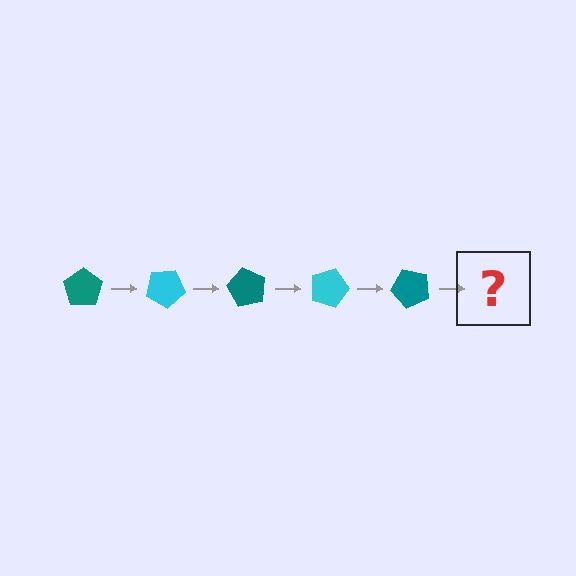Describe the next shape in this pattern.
It should be a cyan pentagon, rotated 150 degrees from the start.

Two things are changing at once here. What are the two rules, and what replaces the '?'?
The two rules are that it rotates 30 degrees each step and the color cycles through teal and cyan. The '?' should be a cyan pentagon, rotated 150 degrees from the start.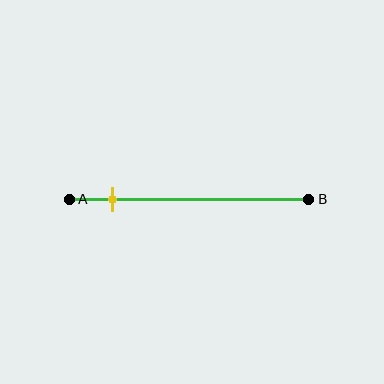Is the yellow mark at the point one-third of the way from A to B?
No, the mark is at about 20% from A, not at the 33% one-third point.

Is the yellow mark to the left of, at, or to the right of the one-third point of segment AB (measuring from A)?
The yellow mark is to the left of the one-third point of segment AB.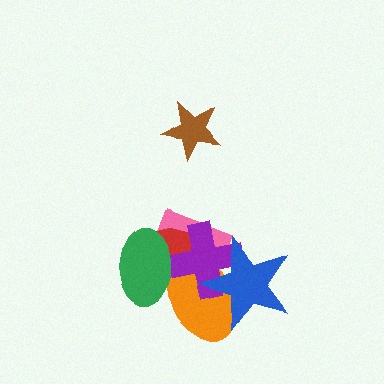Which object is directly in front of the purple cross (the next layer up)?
The green ellipse is directly in front of the purple cross.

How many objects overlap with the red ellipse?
4 objects overlap with the red ellipse.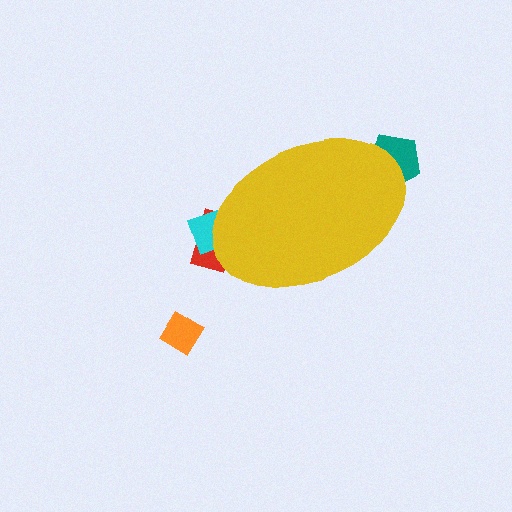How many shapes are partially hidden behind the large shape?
3 shapes are partially hidden.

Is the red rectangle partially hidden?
Yes, the red rectangle is partially hidden behind the yellow ellipse.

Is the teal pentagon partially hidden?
Yes, the teal pentagon is partially hidden behind the yellow ellipse.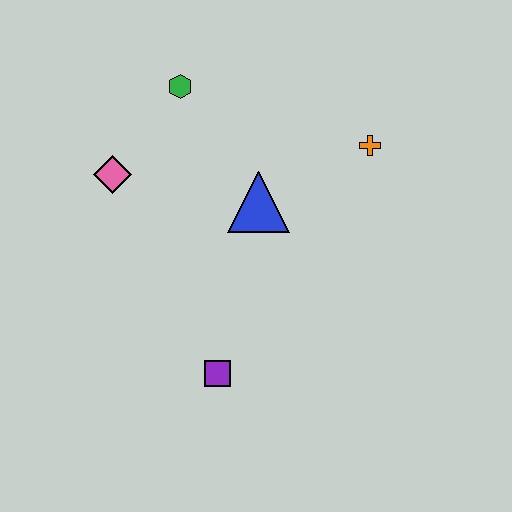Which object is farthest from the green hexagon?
The purple square is farthest from the green hexagon.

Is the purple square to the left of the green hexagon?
No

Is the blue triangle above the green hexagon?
No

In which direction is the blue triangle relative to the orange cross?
The blue triangle is to the left of the orange cross.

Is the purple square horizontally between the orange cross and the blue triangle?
No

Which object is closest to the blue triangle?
The orange cross is closest to the blue triangle.